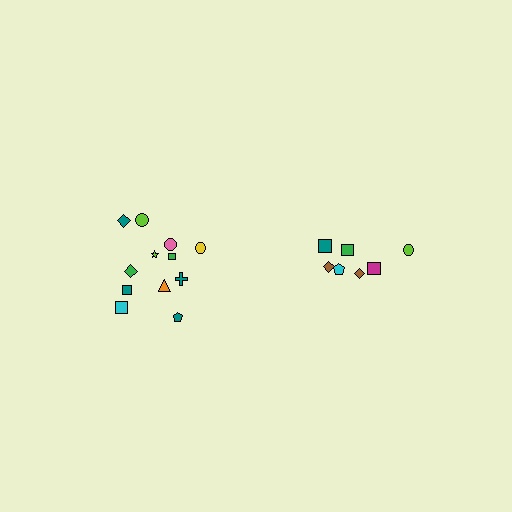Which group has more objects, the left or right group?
The left group.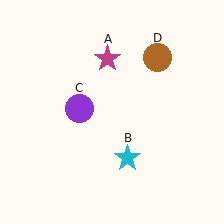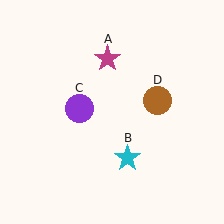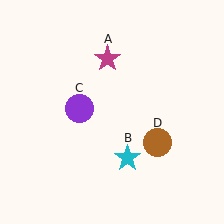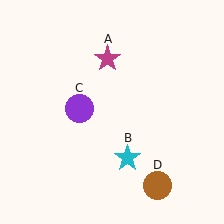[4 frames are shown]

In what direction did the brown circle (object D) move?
The brown circle (object D) moved down.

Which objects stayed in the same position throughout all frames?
Magenta star (object A) and cyan star (object B) and purple circle (object C) remained stationary.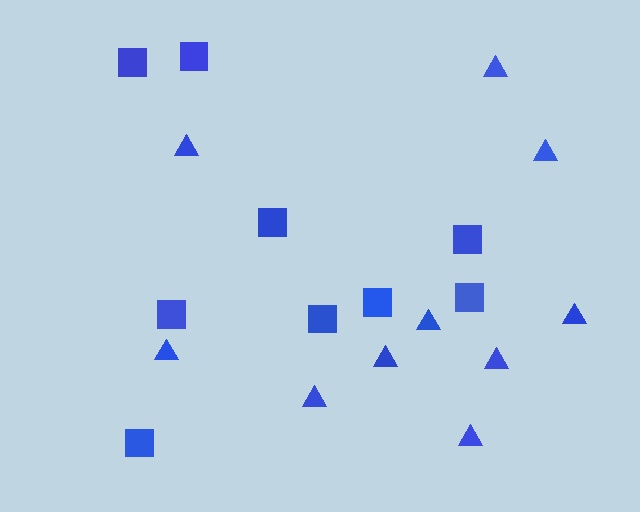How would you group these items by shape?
There are 2 groups: one group of triangles (10) and one group of squares (9).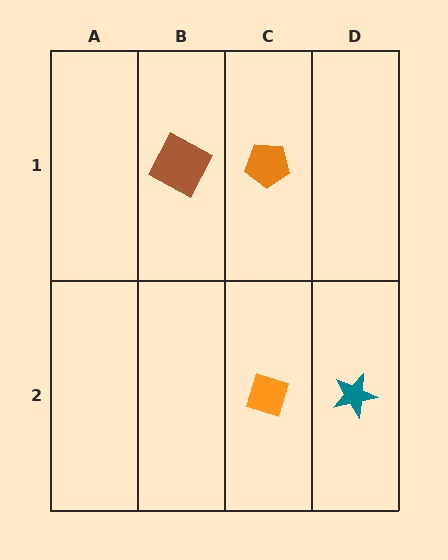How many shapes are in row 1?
2 shapes.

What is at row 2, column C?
An orange diamond.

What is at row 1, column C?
An orange pentagon.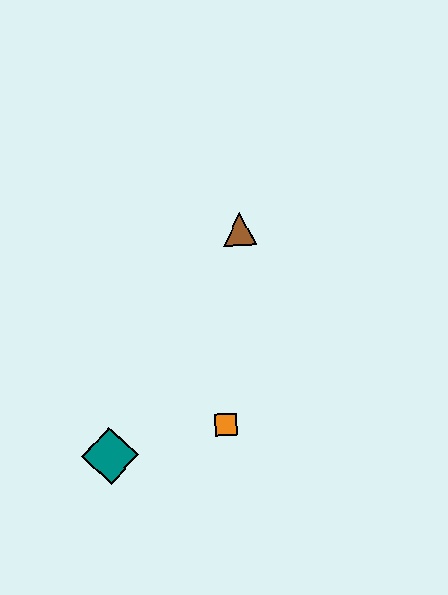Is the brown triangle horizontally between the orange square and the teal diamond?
No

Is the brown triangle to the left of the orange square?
No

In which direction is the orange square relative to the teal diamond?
The orange square is to the right of the teal diamond.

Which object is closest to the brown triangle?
The orange square is closest to the brown triangle.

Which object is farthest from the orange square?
The brown triangle is farthest from the orange square.